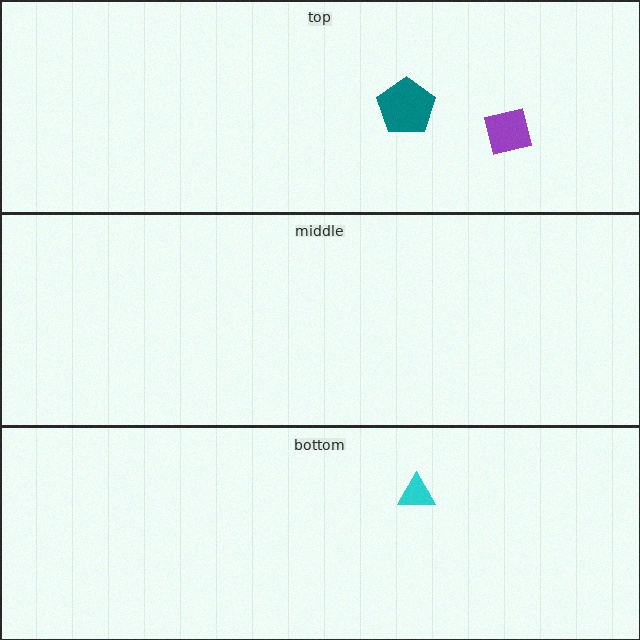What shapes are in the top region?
The purple square, the teal pentagon.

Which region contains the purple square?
The top region.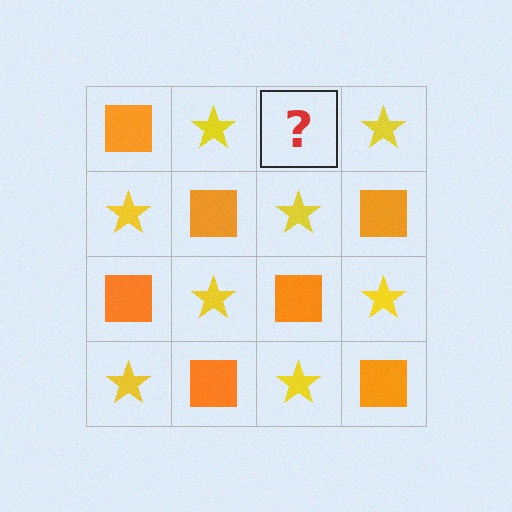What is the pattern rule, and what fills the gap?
The rule is that it alternates orange square and yellow star in a checkerboard pattern. The gap should be filled with an orange square.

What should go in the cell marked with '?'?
The missing cell should contain an orange square.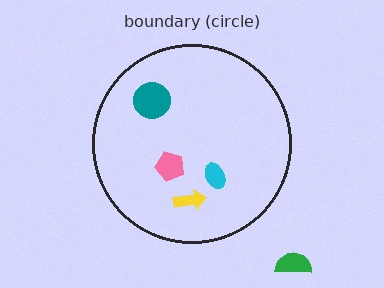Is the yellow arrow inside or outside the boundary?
Inside.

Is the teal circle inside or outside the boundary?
Inside.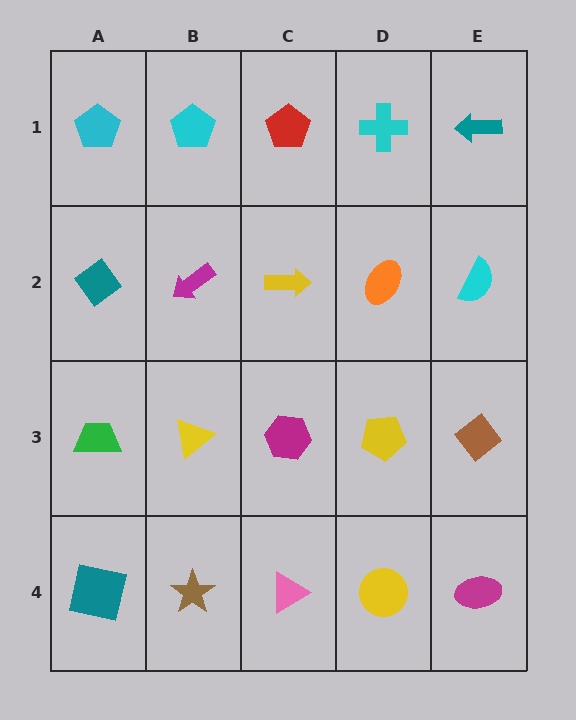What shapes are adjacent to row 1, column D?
An orange ellipse (row 2, column D), a red pentagon (row 1, column C), a teal arrow (row 1, column E).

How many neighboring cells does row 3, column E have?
3.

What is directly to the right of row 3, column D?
A brown diamond.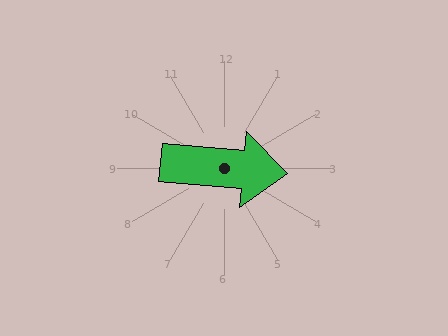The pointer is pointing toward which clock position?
Roughly 3 o'clock.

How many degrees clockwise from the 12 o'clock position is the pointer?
Approximately 95 degrees.